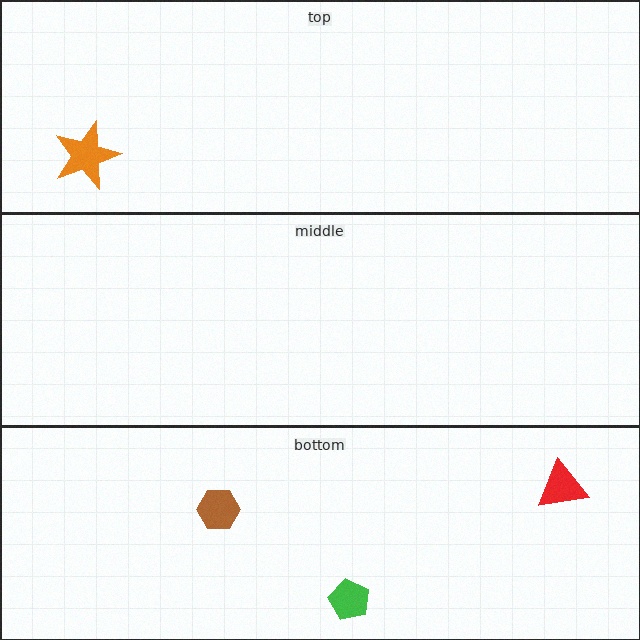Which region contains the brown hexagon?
The bottom region.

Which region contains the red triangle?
The bottom region.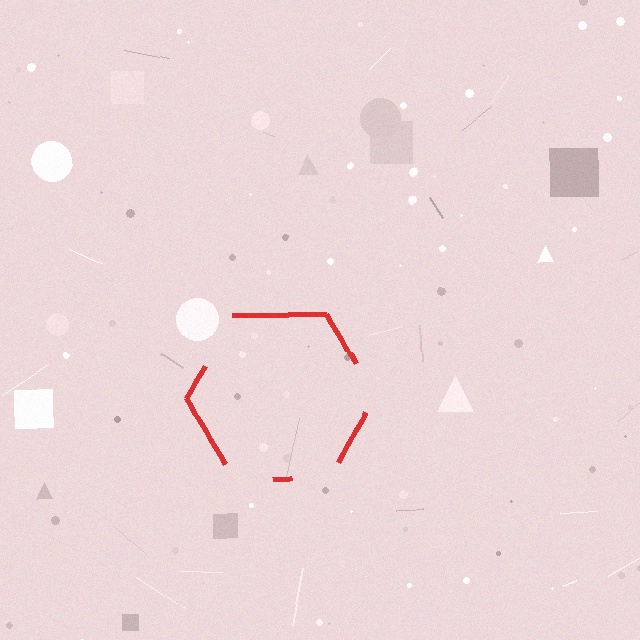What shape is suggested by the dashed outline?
The dashed outline suggests a hexagon.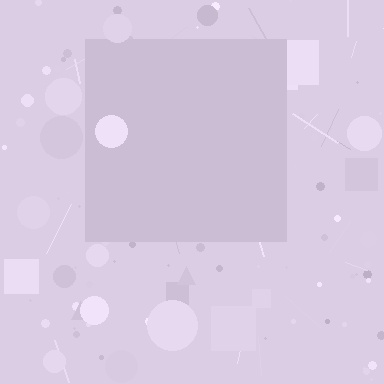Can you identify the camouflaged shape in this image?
The camouflaged shape is a square.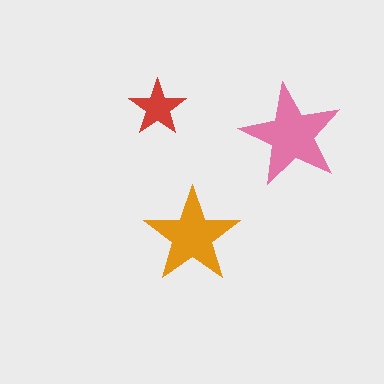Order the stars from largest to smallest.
the pink one, the orange one, the red one.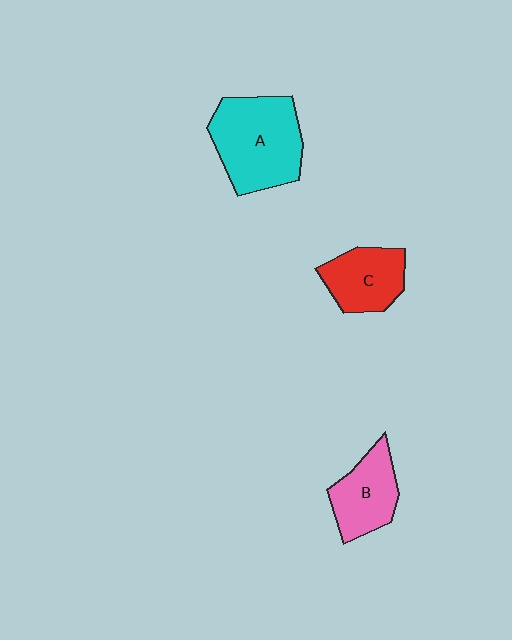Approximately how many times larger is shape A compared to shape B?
Approximately 1.6 times.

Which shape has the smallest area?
Shape C (red).